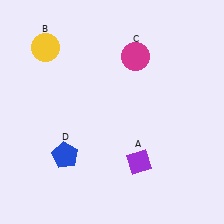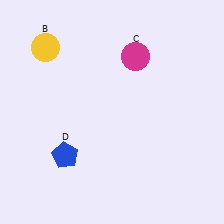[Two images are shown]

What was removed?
The purple diamond (A) was removed in Image 2.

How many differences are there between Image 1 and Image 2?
There is 1 difference between the two images.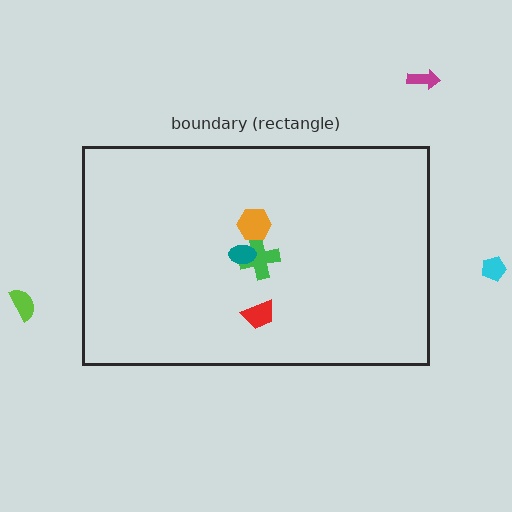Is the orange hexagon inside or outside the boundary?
Inside.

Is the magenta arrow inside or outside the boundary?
Outside.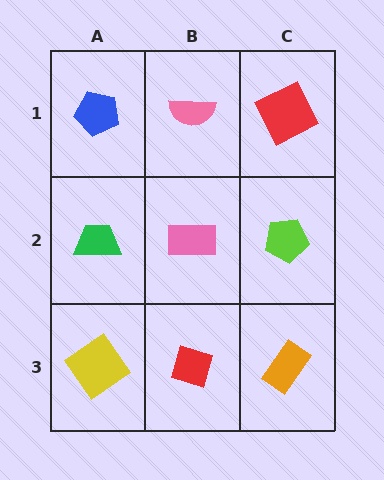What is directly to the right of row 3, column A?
A red diamond.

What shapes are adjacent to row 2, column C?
A red square (row 1, column C), an orange rectangle (row 3, column C), a pink rectangle (row 2, column B).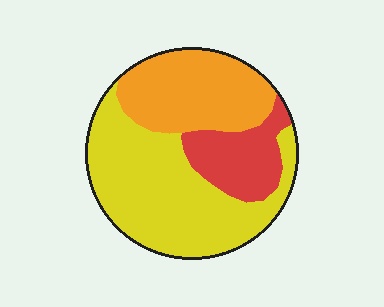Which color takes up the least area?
Red, at roughly 20%.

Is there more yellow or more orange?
Yellow.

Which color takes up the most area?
Yellow, at roughly 50%.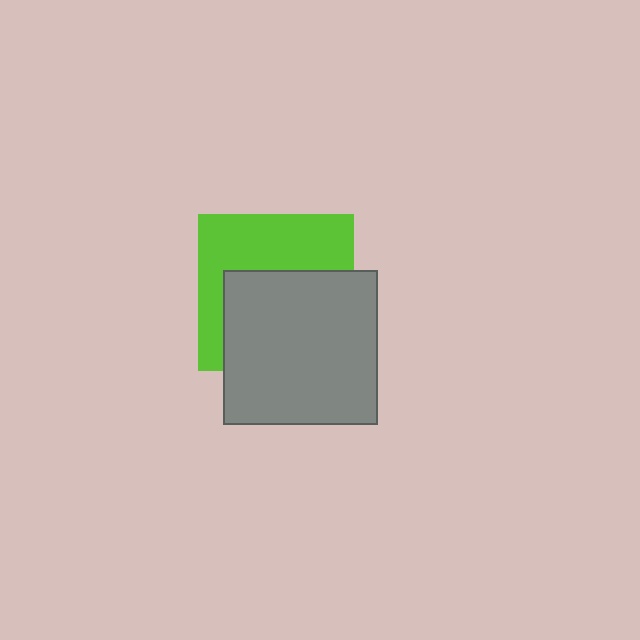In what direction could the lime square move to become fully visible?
The lime square could move up. That would shift it out from behind the gray square entirely.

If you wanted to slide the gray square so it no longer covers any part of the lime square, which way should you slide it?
Slide it down — that is the most direct way to separate the two shapes.